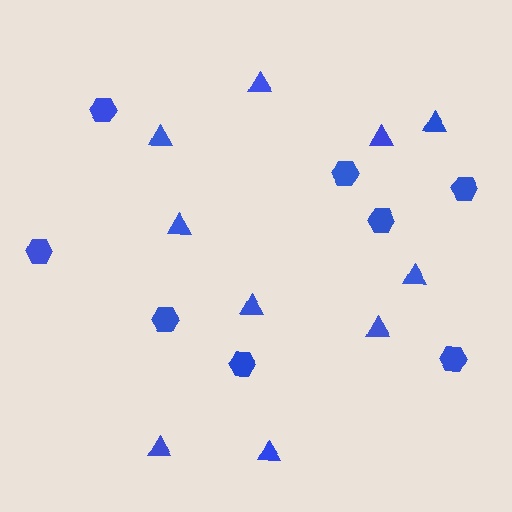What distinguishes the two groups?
There are 2 groups: one group of triangles (10) and one group of hexagons (8).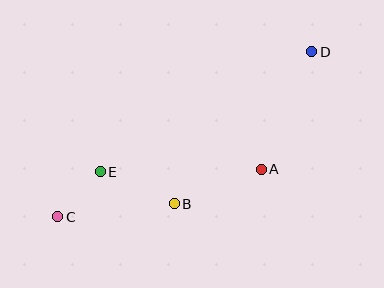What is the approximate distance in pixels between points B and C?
The distance between B and C is approximately 117 pixels.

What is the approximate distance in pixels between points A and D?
The distance between A and D is approximately 128 pixels.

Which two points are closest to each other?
Points C and E are closest to each other.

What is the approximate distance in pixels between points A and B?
The distance between A and B is approximately 94 pixels.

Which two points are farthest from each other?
Points C and D are farthest from each other.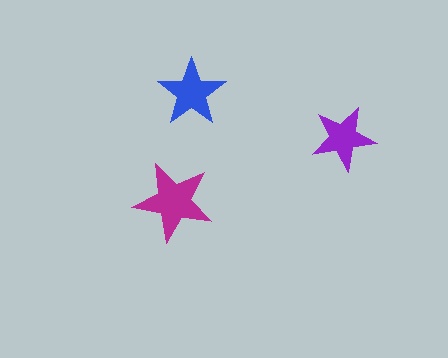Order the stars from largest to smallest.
the magenta one, the blue one, the purple one.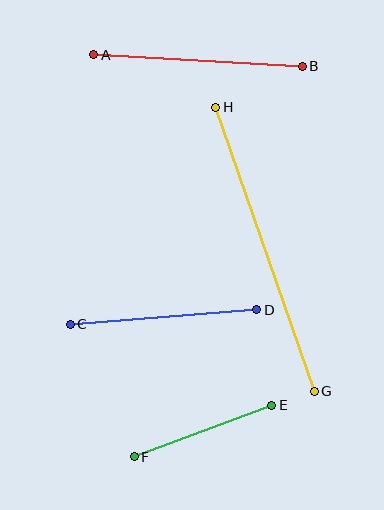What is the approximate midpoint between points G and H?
The midpoint is at approximately (265, 249) pixels.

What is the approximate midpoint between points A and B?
The midpoint is at approximately (198, 61) pixels.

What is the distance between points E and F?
The distance is approximately 147 pixels.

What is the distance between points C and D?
The distance is approximately 187 pixels.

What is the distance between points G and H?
The distance is approximately 301 pixels.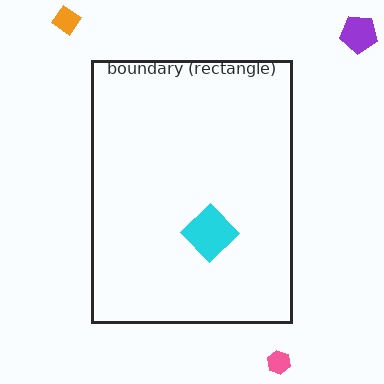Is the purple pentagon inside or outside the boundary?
Outside.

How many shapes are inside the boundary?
1 inside, 3 outside.